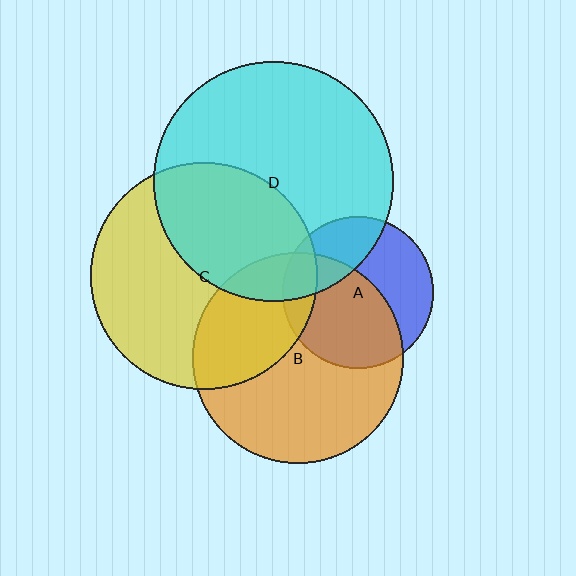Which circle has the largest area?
Circle D (cyan).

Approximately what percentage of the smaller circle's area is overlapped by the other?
Approximately 55%.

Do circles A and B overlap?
Yes.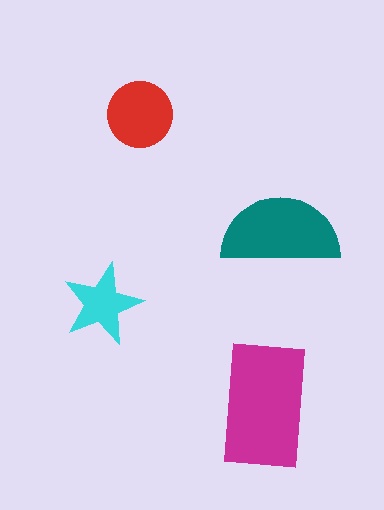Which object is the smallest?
The cyan star.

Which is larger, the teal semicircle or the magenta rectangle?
The magenta rectangle.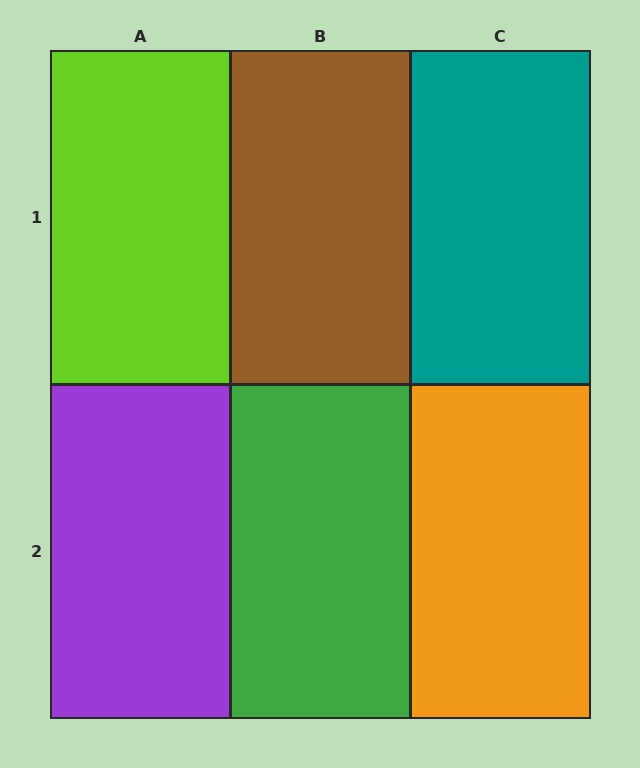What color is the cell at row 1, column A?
Lime.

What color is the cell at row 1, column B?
Brown.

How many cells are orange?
1 cell is orange.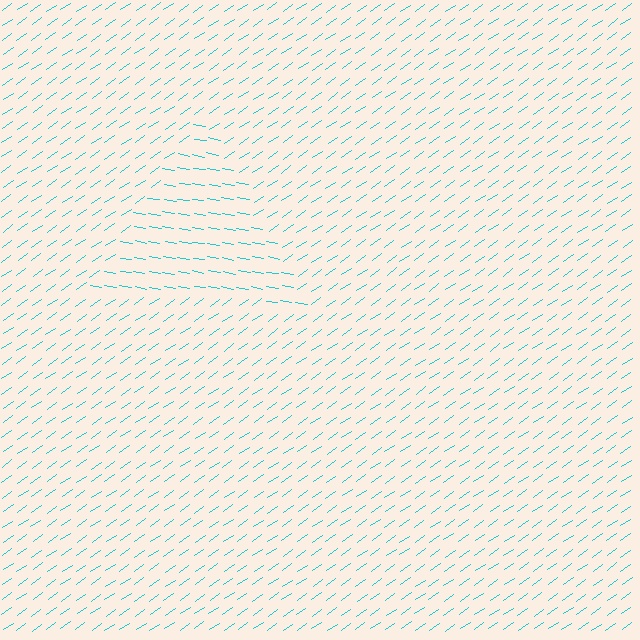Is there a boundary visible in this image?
Yes, there is a texture boundary formed by a change in line orientation.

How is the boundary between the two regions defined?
The boundary is defined purely by a change in line orientation (approximately 45 degrees difference). All lines are the same color and thickness.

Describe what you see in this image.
The image is filled with small cyan line segments. A triangle region in the image has lines oriented differently from the surrounding lines, creating a visible texture boundary.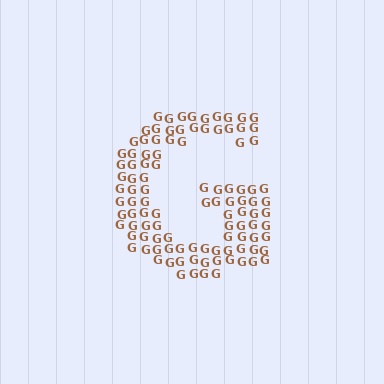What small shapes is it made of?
It is made of small letter G's.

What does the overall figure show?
The overall figure shows the letter G.